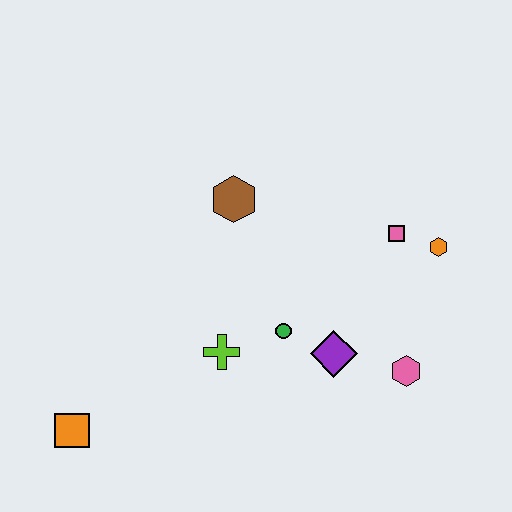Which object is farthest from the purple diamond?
The orange square is farthest from the purple diamond.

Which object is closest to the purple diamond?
The green circle is closest to the purple diamond.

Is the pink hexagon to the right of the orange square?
Yes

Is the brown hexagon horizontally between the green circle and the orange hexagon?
No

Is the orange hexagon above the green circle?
Yes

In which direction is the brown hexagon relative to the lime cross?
The brown hexagon is above the lime cross.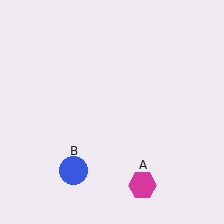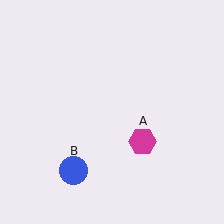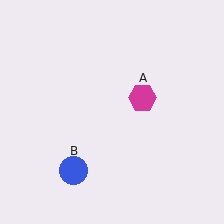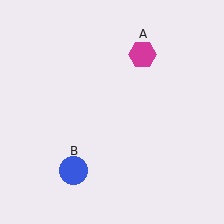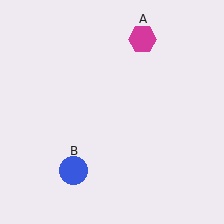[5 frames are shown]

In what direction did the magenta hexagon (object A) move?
The magenta hexagon (object A) moved up.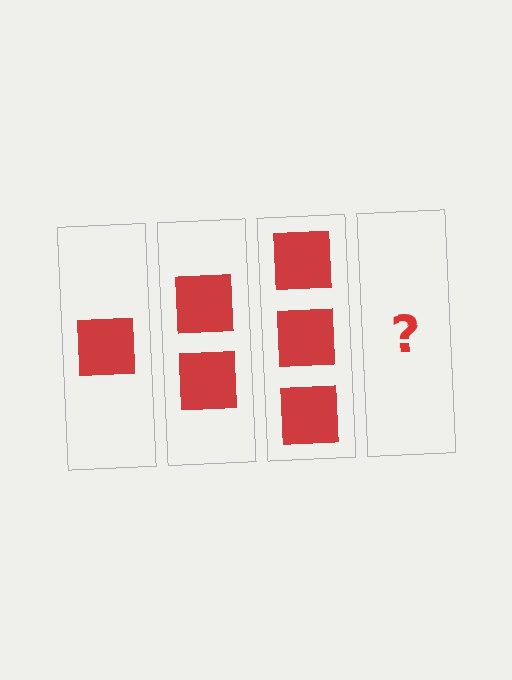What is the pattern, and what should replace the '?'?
The pattern is that each step adds one more square. The '?' should be 4 squares.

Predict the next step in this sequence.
The next step is 4 squares.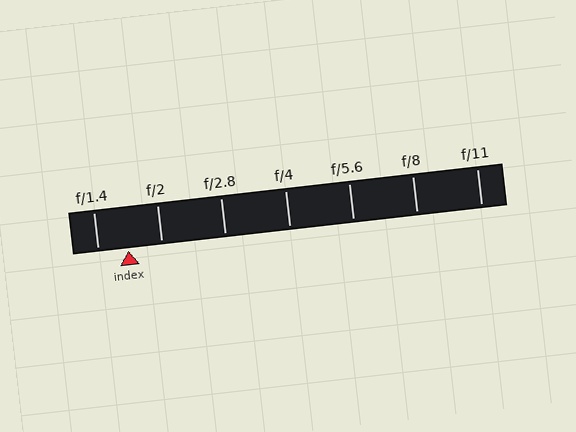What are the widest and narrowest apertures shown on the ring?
The widest aperture shown is f/1.4 and the narrowest is f/11.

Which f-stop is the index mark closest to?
The index mark is closest to f/1.4.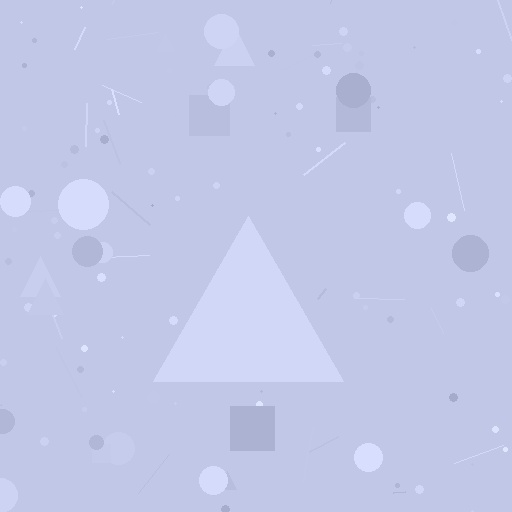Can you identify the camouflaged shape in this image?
The camouflaged shape is a triangle.